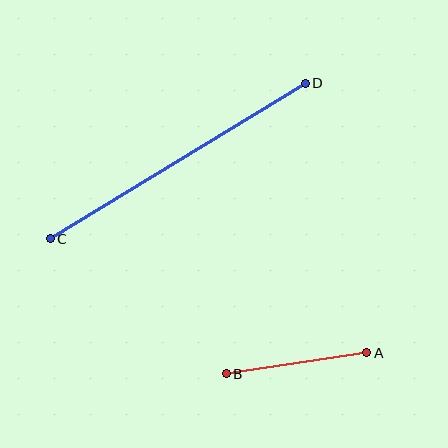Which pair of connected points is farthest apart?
Points C and D are farthest apart.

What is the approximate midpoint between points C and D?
The midpoint is at approximately (178, 161) pixels.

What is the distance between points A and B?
The distance is approximately 142 pixels.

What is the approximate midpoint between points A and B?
The midpoint is at approximately (296, 363) pixels.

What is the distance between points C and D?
The distance is approximately 299 pixels.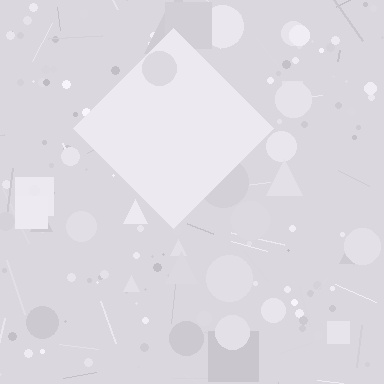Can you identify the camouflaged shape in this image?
The camouflaged shape is a diamond.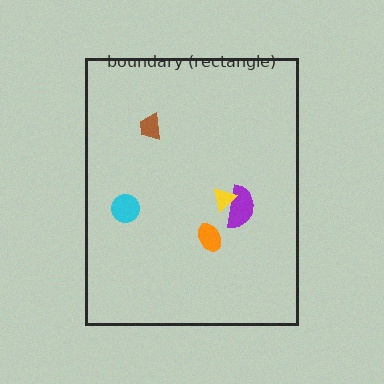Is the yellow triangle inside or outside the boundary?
Inside.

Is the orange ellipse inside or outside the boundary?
Inside.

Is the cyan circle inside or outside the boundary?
Inside.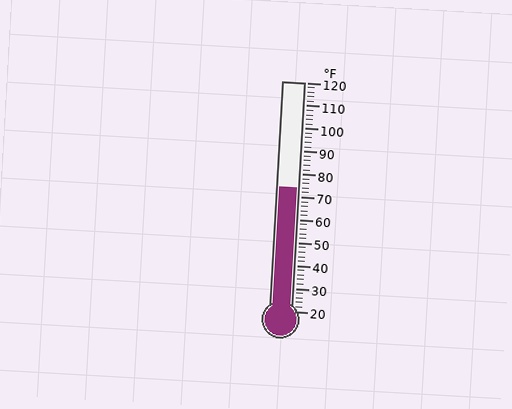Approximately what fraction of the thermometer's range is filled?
The thermometer is filled to approximately 55% of its range.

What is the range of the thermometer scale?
The thermometer scale ranges from 20°F to 120°F.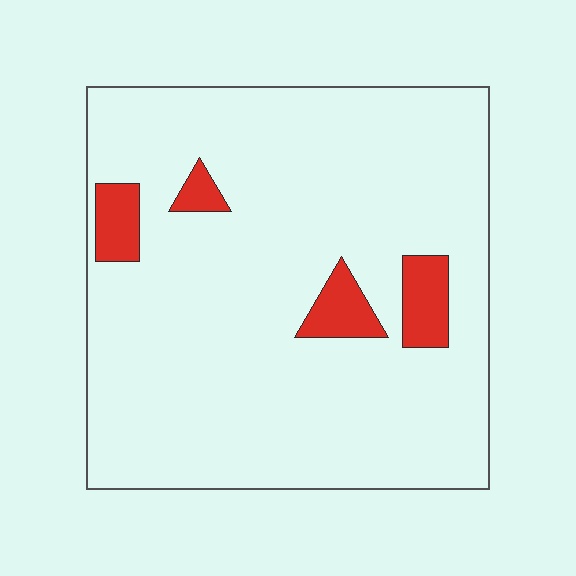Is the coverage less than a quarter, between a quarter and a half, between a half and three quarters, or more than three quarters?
Less than a quarter.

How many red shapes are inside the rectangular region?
4.